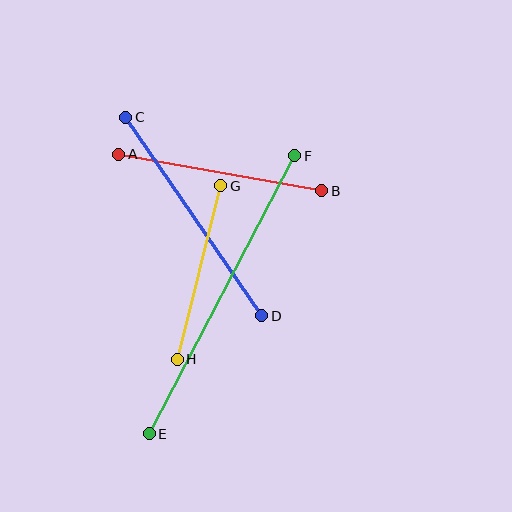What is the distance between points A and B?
The distance is approximately 206 pixels.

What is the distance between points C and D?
The distance is approximately 240 pixels.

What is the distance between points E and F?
The distance is approximately 314 pixels.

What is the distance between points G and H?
The distance is approximately 179 pixels.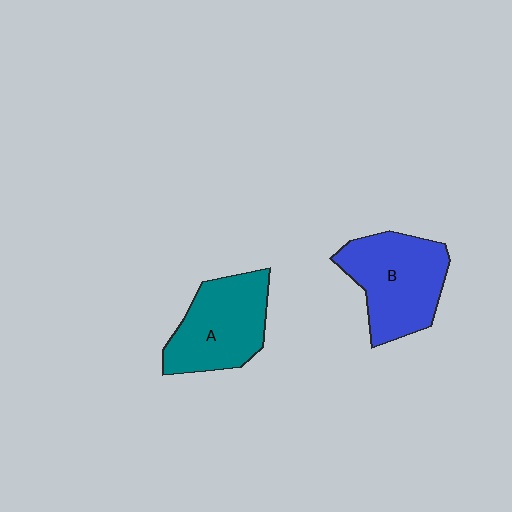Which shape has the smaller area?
Shape A (teal).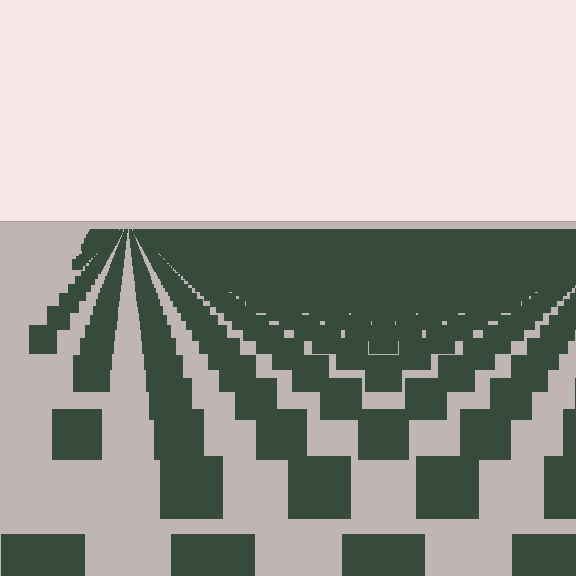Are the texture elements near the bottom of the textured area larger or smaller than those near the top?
Larger. Near the bottom, elements are closer to the viewer and appear at a bigger on-screen size.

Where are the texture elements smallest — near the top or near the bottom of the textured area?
Near the top.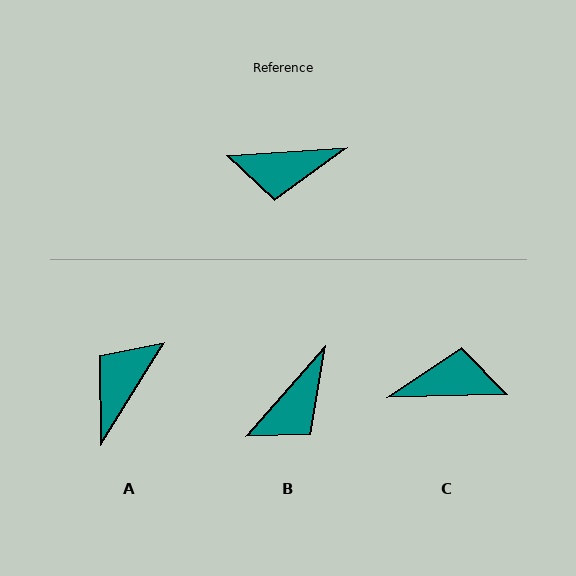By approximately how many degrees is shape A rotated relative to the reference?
Approximately 125 degrees clockwise.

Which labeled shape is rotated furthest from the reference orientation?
C, about 178 degrees away.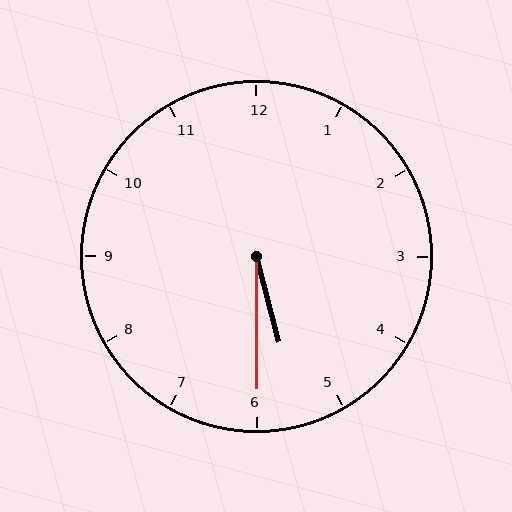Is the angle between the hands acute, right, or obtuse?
It is acute.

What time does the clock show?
5:30.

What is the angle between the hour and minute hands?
Approximately 15 degrees.